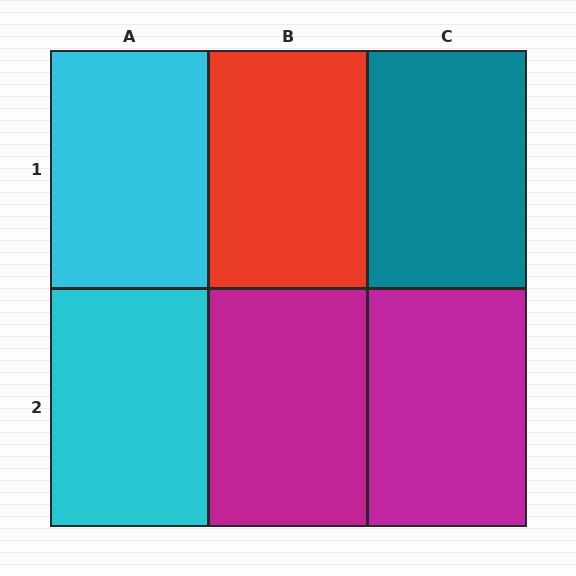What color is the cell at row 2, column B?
Magenta.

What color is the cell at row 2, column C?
Magenta.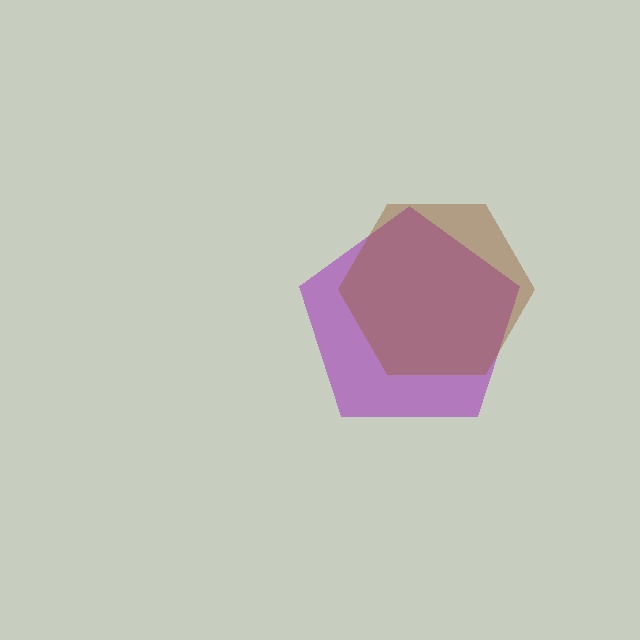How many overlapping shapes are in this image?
There are 2 overlapping shapes in the image.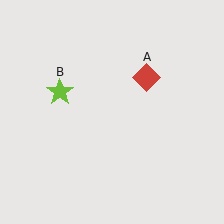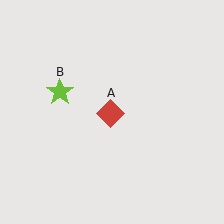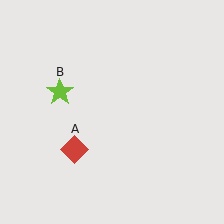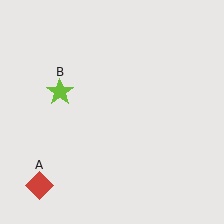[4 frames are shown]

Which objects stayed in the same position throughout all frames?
Lime star (object B) remained stationary.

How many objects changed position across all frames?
1 object changed position: red diamond (object A).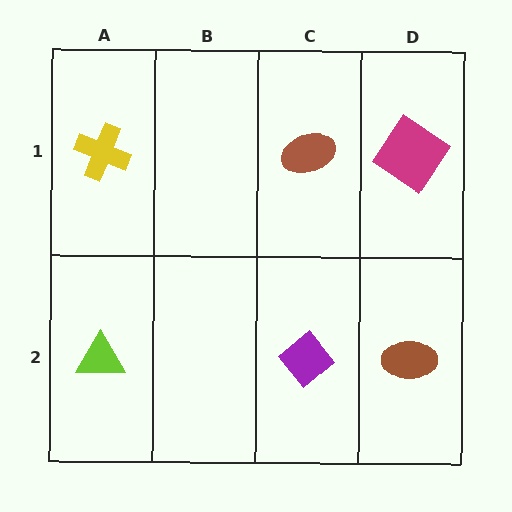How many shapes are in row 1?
3 shapes.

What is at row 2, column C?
A purple diamond.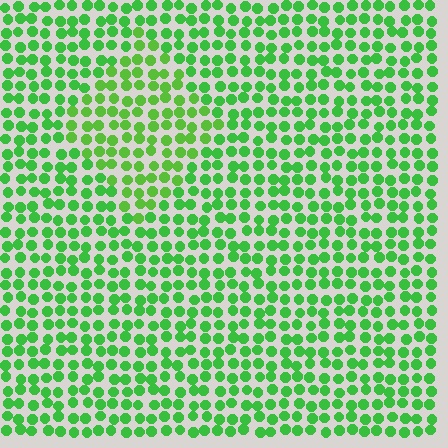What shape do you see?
I see a diamond.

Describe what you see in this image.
The image is filled with small green elements in a uniform arrangement. A diamond-shaped region is visible where the elements are tinted to a slightly different hue, forming a subtle color boundary.